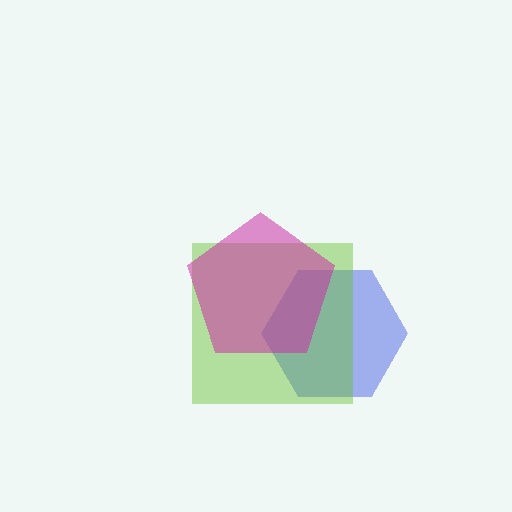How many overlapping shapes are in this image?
There are 3 overlapping shapes in the image.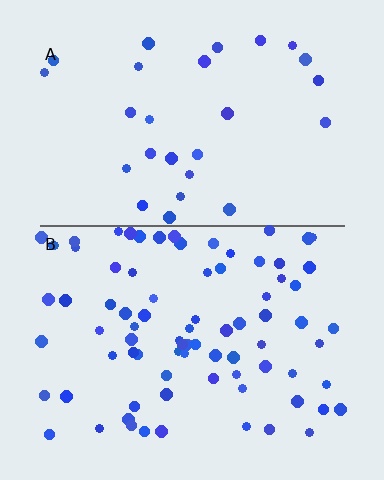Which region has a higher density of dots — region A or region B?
B (the bottom).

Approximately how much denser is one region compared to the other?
Approximately 3.0× — region B over region A.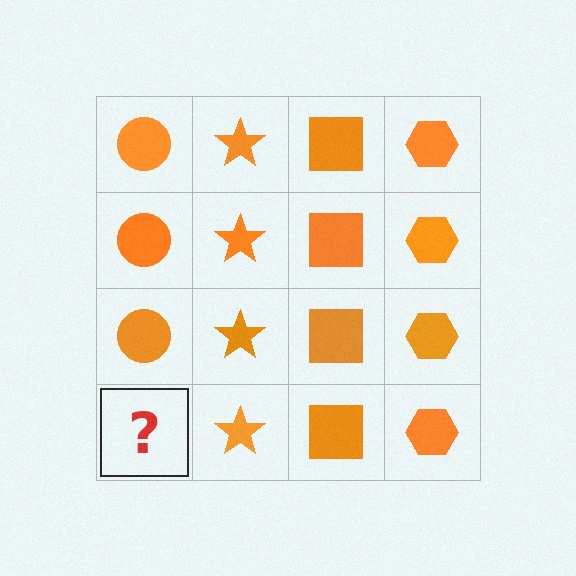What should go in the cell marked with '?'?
The missing cell should contain an orange circle.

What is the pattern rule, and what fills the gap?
The rule is that each column has a consistent shape. The gap should be filled with an orange circle.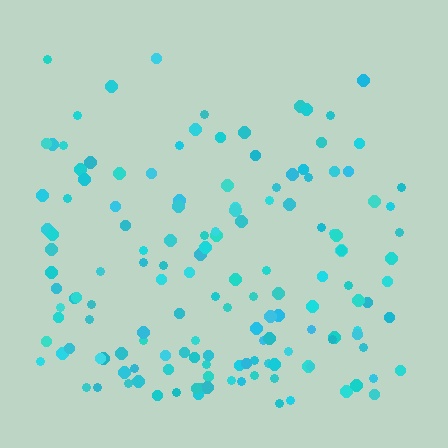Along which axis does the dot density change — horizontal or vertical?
Vertical.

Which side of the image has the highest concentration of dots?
The bottom.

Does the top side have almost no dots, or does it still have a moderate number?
Still a moderate number, just noticeably fewer than the bottom.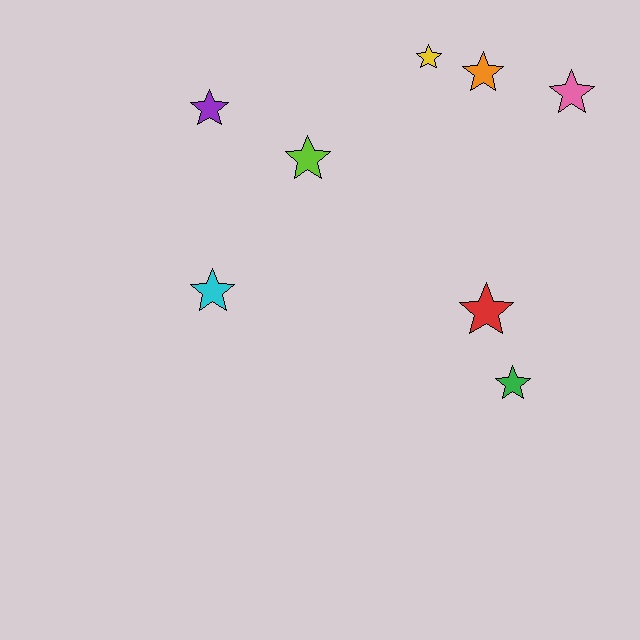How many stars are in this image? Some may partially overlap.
There are 8 stars.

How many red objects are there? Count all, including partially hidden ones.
There is 1 red object.